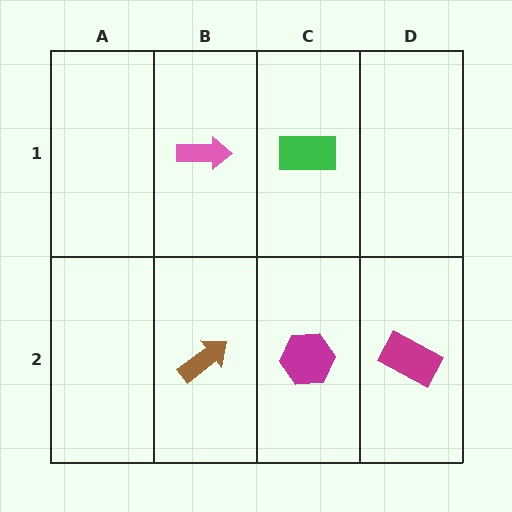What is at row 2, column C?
A magenta hexagon.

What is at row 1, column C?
A green rectangle.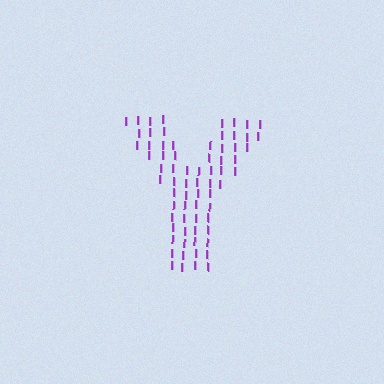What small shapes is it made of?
It is made of small letter I's.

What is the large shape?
The large shape is the letter Y.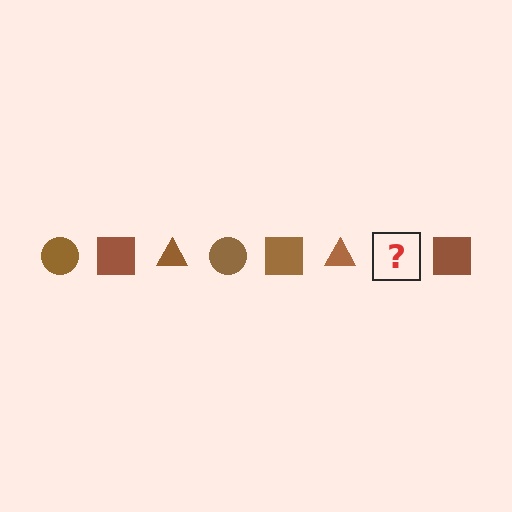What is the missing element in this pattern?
The missing element is a brown circle.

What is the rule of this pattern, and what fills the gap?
The rule is that the pattern cycles through circle, square, triangle shapes in brown. The gap should be filled with a brown circle.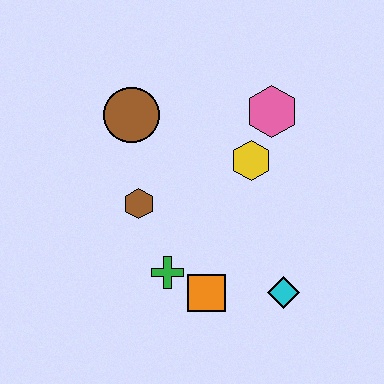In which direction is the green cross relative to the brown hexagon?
The green cross is below the brown hexagon.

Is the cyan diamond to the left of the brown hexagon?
No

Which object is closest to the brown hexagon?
The green cross is closest to the brown hexagon.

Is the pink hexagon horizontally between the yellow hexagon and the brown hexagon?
No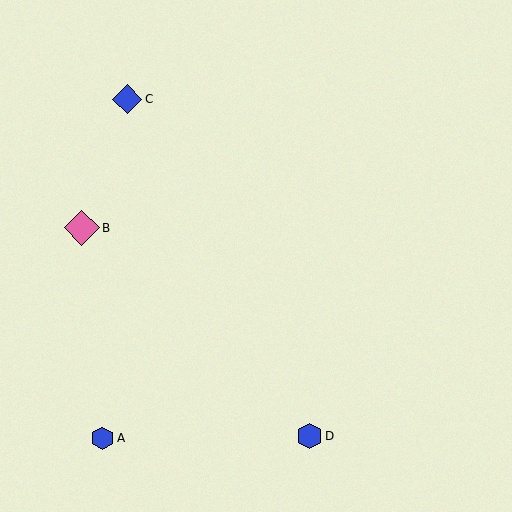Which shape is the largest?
The pink diamond (labeled B) is the largest.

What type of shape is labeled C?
Shape C is a blue diamond.